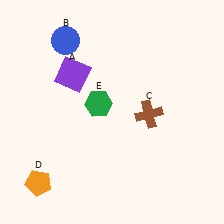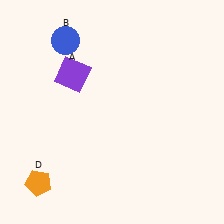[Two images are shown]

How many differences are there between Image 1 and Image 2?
There are 2 differences between the two images.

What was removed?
The green hexagon (E), the brown cross (C) were removed in Image 2.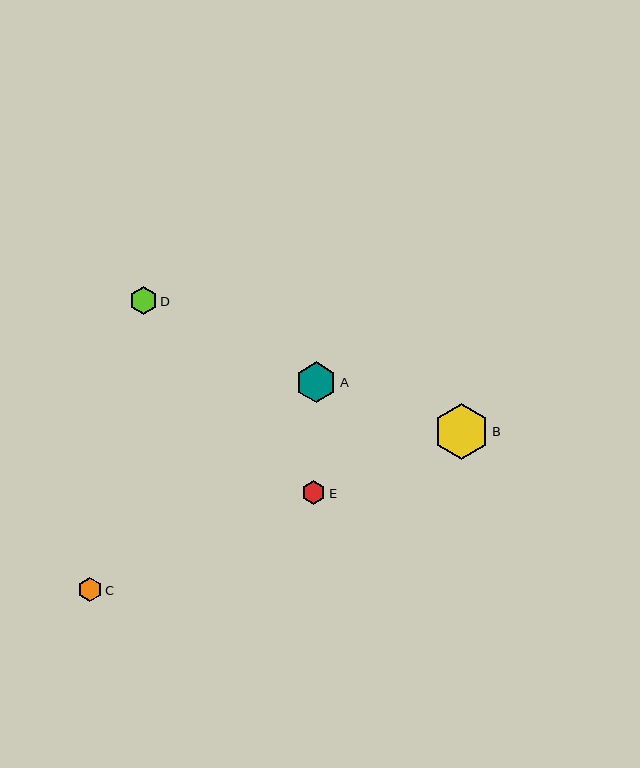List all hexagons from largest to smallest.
From largest to smallest: B, A, D, C, E.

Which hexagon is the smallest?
Hexagon E is the smallest with a size of approximately 24 pixels.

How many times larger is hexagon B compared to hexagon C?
Hexagon B is approximately 2.3 times the size of hexagon C.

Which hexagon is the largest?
Hexagon B is the largest with a size of approximately 56 pixels.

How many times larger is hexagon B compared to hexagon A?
Hexagon B is approximately 1.4 times the size of hexagon A.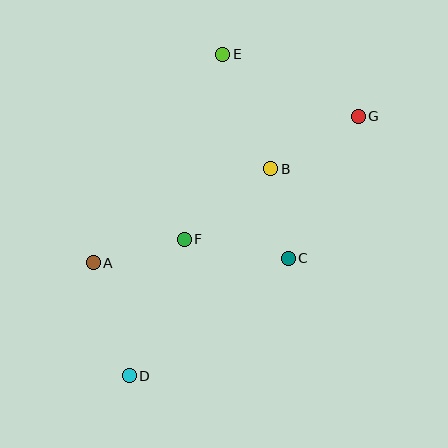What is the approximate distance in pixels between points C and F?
The distance between C and F is approximately 106 pixels.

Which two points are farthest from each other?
Points D and G are farthest from each other.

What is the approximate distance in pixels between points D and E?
The distance between D and E is approximately 335 pixels.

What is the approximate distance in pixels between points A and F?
The distance between A and F is approximately 94 pixels.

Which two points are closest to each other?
Points B and C are closest to each other.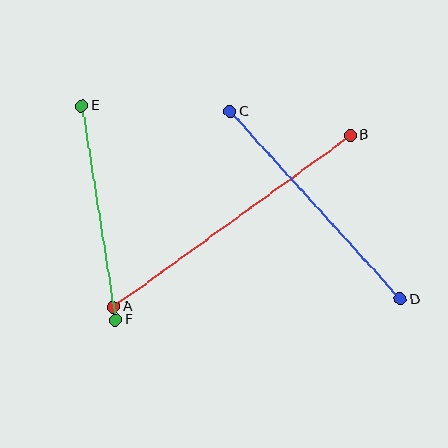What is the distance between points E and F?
The distance is approximately 217 pixels.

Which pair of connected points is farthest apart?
Points A and B are farthest apart.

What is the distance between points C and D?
The distance is approximately 253 pixels.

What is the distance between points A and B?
The distance is approximately 293 pixels.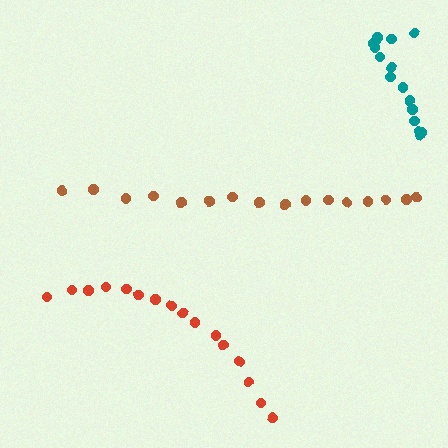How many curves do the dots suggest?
There are 3 distinct paths.